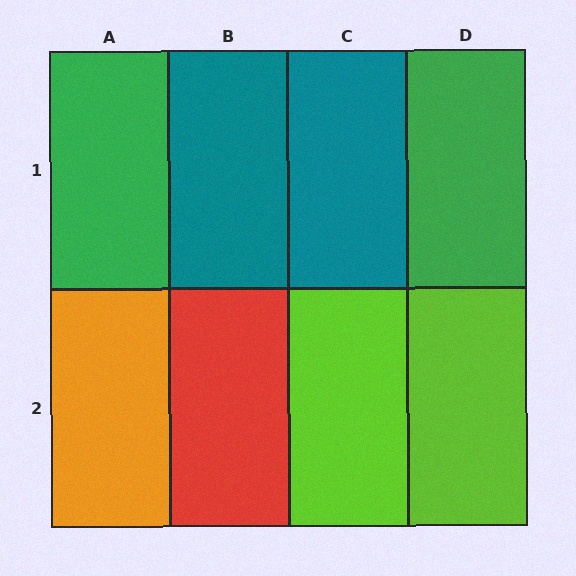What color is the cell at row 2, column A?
Orange.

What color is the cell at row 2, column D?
Lime.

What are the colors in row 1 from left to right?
Green, teal, teal, green.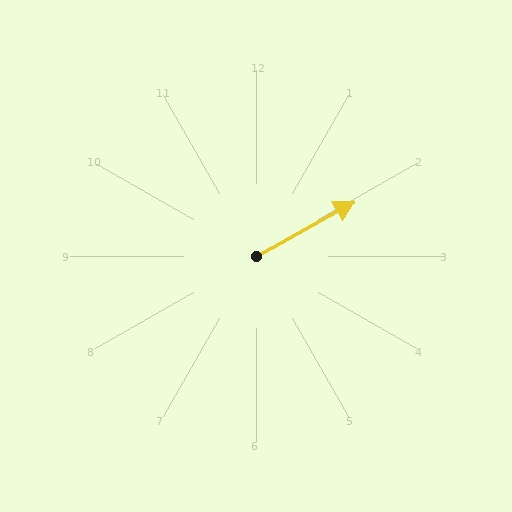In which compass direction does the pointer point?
Northeast.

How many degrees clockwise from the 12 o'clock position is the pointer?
Approximately 61 degrees.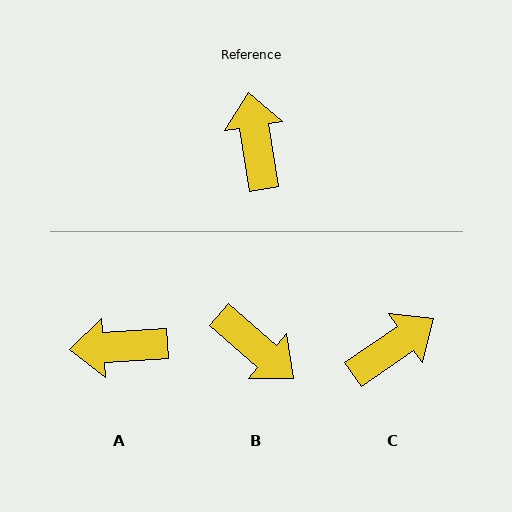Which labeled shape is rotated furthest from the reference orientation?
B, about 140 degrees away.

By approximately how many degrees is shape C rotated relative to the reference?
Approximately 65 degrees clockwise.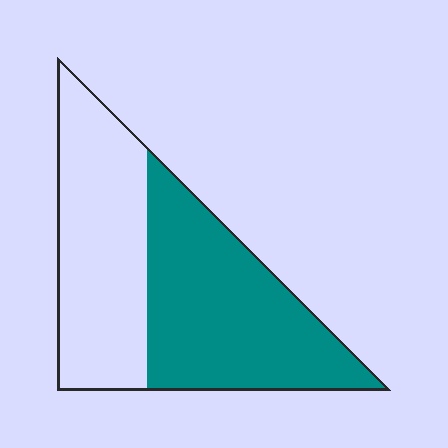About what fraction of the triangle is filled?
About one half (1/2).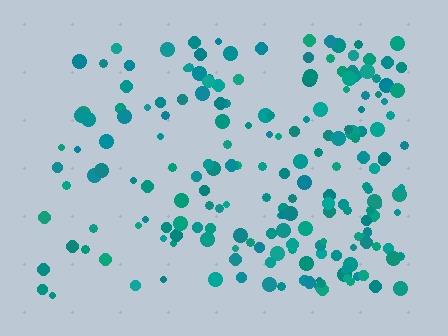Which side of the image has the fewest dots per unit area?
The left.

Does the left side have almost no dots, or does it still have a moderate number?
Still a moderate number, just noticeably fewer than the right.